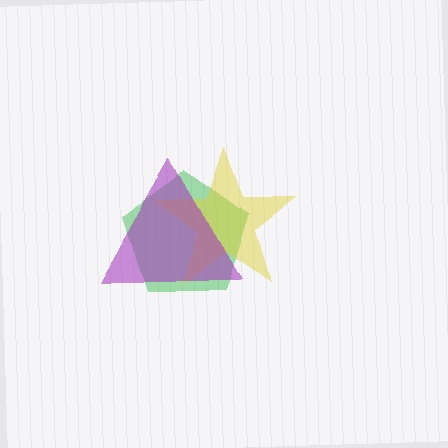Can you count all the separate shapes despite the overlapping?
Yes, there are 3 separate shapes.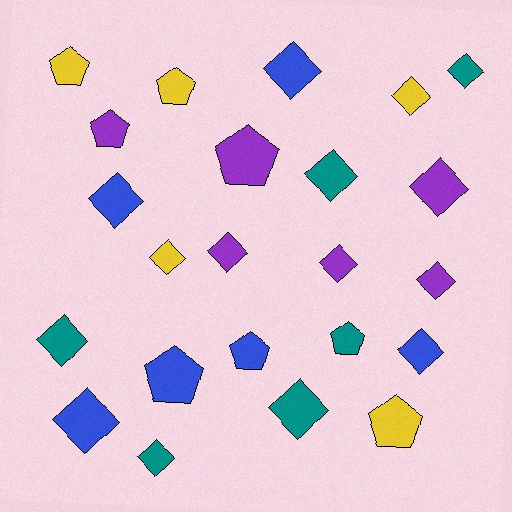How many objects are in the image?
There are 23 objects.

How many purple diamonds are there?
There are 4 purple diamonds.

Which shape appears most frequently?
Diamond, with 15 objects.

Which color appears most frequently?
Blue, with 6 objects.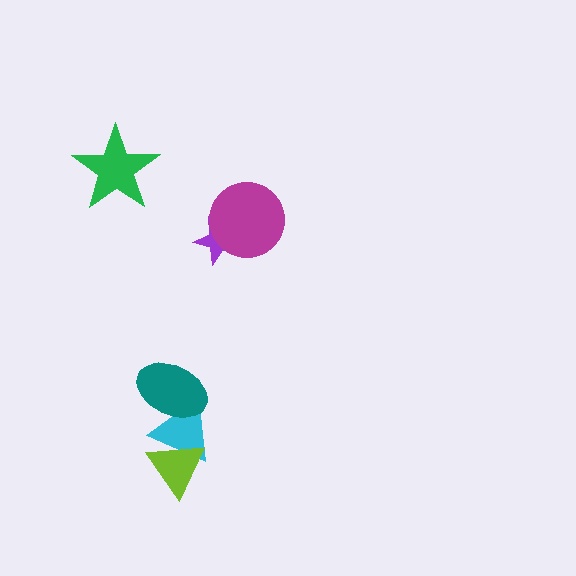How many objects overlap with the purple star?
1 object overlaps with the purple star.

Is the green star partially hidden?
No, no other shape covers it.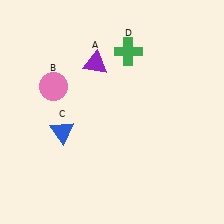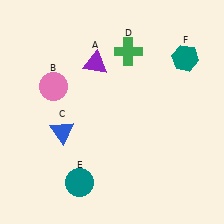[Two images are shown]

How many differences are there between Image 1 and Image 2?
There are 2 differences between the two images.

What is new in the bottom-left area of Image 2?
A teal circle (E) was added in the bottom-left area of Image 2.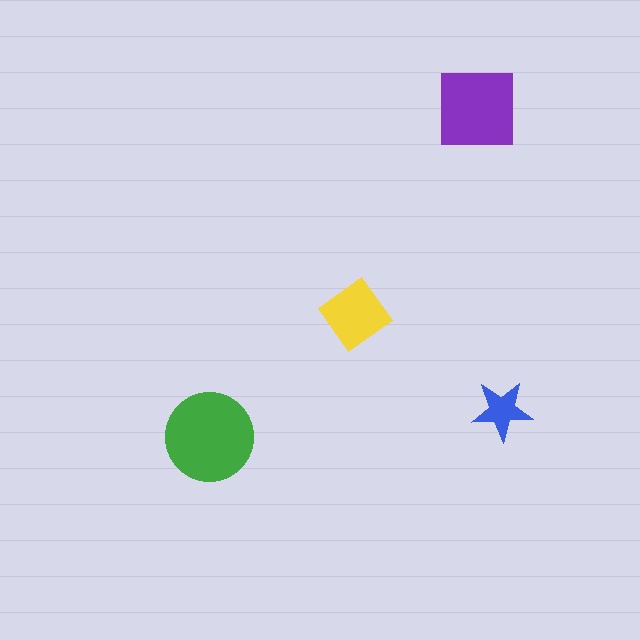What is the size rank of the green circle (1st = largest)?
1st.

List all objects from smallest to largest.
The blue star, the yellow diamond, the purple square, the green circle.